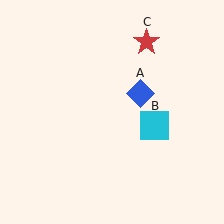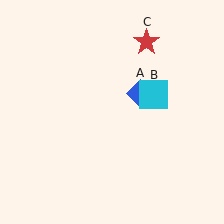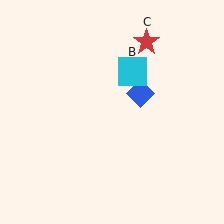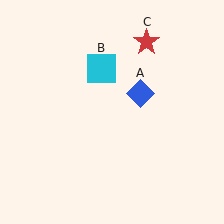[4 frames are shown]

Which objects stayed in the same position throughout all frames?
Blue diamond (object A) and red star (object C) remained stationary.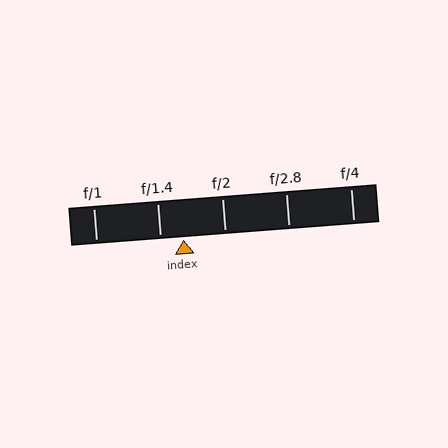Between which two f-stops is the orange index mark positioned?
The index mark is between f/1.4 and f/2.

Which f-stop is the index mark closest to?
The index mark is closest to f/1.4.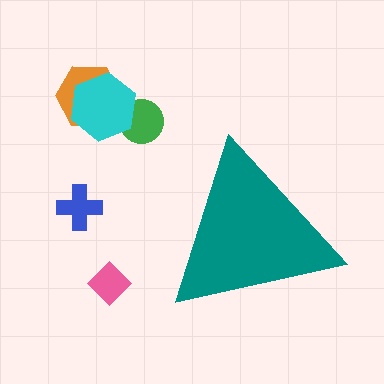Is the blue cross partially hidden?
No, the blue cross is fully visible.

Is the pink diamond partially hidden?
No, the pink diamond is fully visible.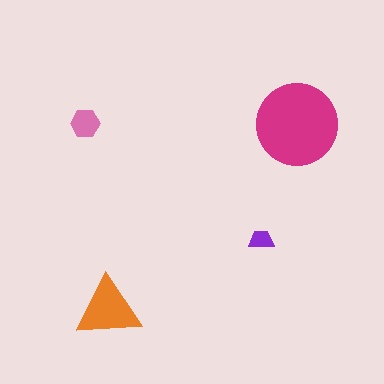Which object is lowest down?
The orange triangle is bottommost.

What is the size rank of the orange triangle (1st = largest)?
2nd.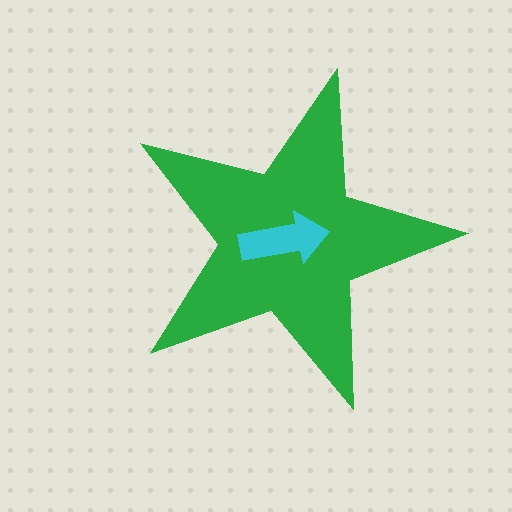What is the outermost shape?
The green star.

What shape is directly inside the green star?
The cyan arrow.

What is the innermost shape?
The cyan arrow.